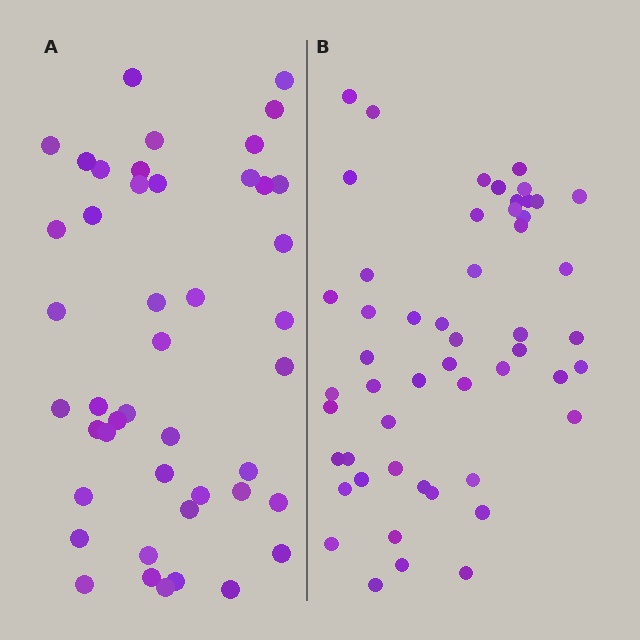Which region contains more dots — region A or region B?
Region B (the right region) has more dots.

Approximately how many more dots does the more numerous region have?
Region B has roughly 8 or so more dots than region A.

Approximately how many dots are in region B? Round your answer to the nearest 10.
About 50 dots. (The exact count is 52, which rounds to 50.)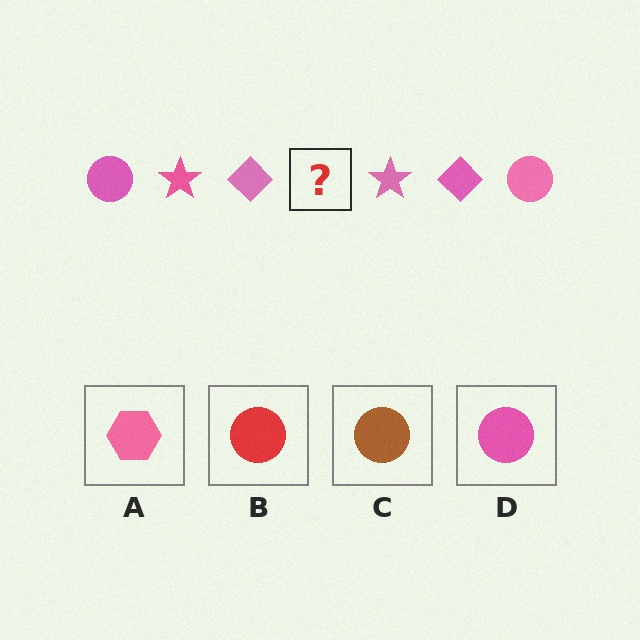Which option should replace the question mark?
Option D.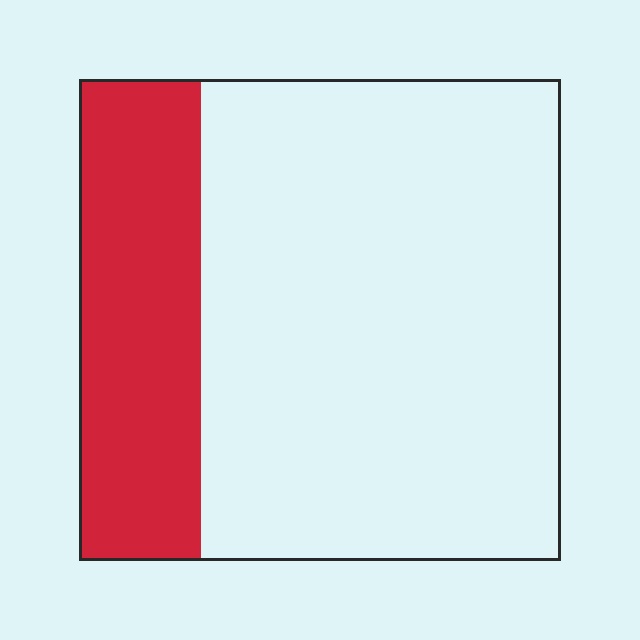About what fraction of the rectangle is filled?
About one quarter (1/4).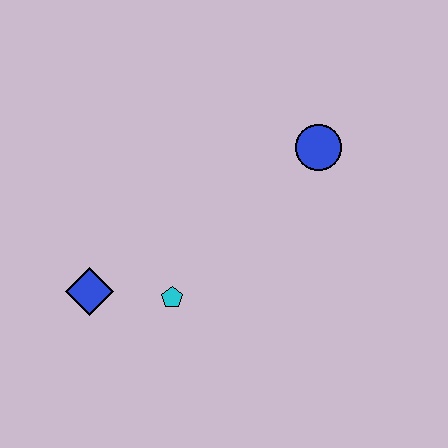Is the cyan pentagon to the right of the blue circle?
No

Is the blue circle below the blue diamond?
No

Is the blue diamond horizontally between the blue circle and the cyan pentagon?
No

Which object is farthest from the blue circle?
The blue diamond is farthest from the blue circle.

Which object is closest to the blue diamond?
The cyan pentagon is closest to the blue diamond.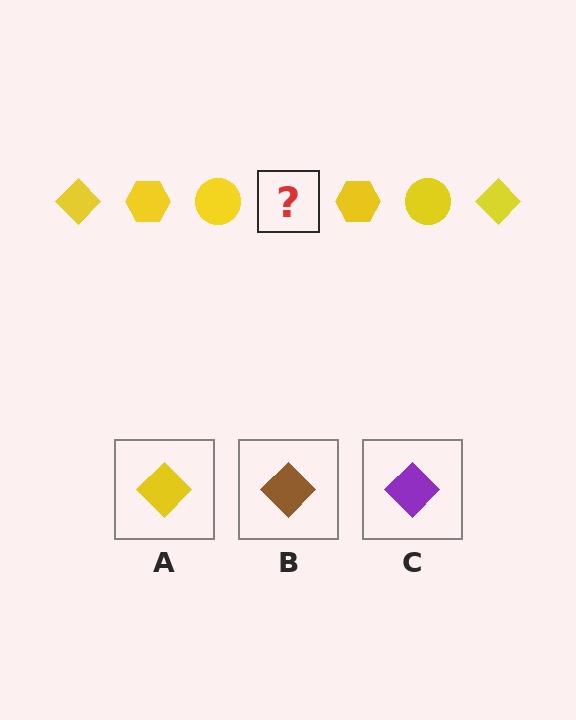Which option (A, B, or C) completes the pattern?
A.